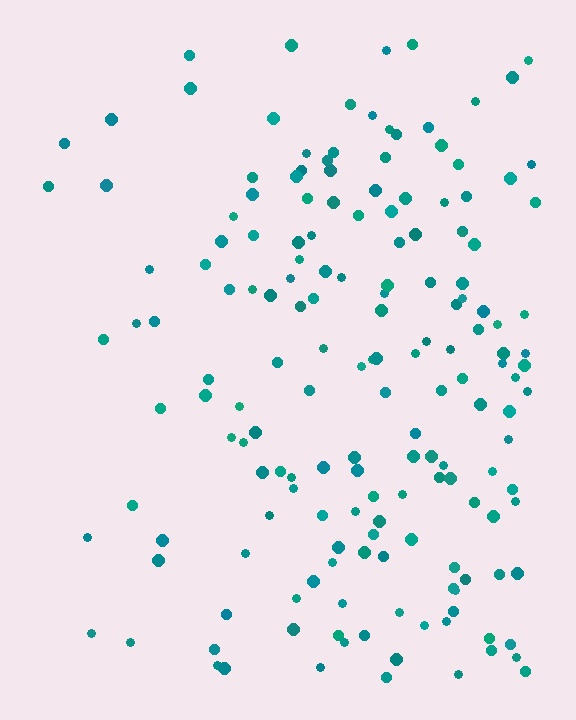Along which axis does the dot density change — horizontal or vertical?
Horizontal.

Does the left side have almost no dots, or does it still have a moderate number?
Still a moderate number, just noticeably fewer than the right.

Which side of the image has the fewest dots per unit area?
The left.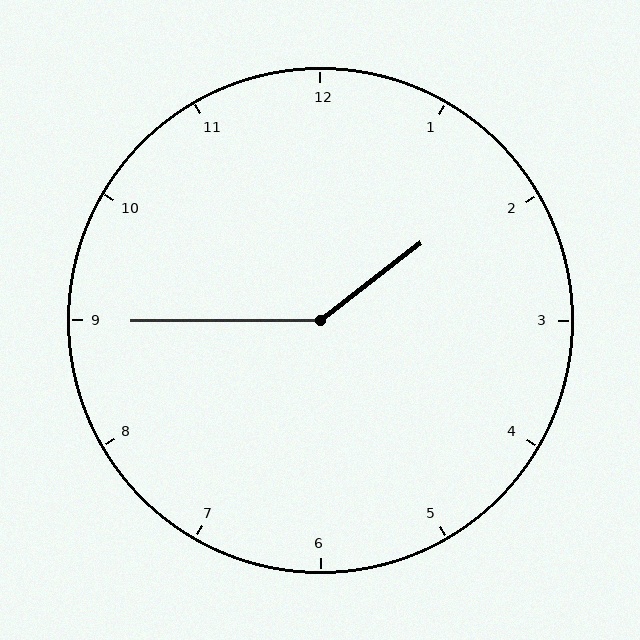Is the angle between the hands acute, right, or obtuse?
It is obtuse.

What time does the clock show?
1:45.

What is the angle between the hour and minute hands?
Approximately 142 degrees.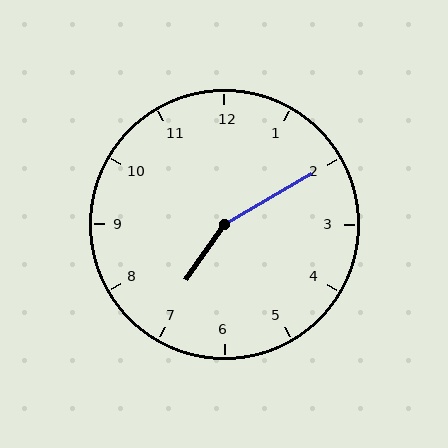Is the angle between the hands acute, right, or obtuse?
It is obtuse.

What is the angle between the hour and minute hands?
Approximately 155 degrees.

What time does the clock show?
7:10.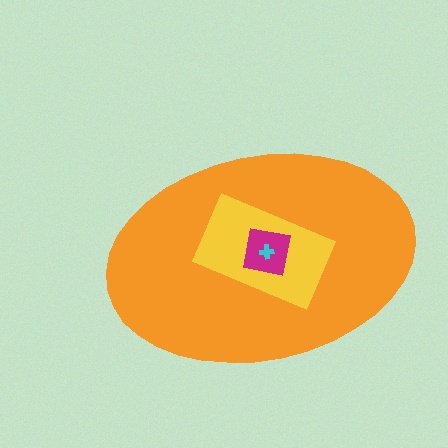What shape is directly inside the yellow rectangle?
The magenta square.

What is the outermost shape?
The orange ellipse.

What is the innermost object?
The cyan cross.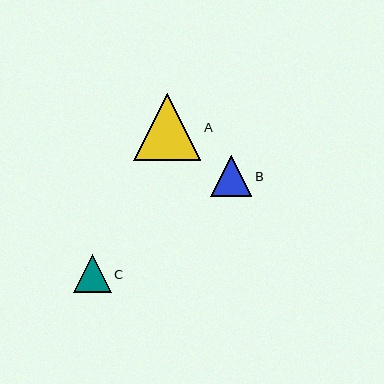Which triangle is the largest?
Triangle A is the largest with a size of approximately 67 pixels.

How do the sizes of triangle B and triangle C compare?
Triangle B and triangle C are approximately the same size.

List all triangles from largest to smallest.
From largest to smallest: A, B, C.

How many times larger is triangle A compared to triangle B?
Triangle A is approximately 1.6 times the size of triangle B.